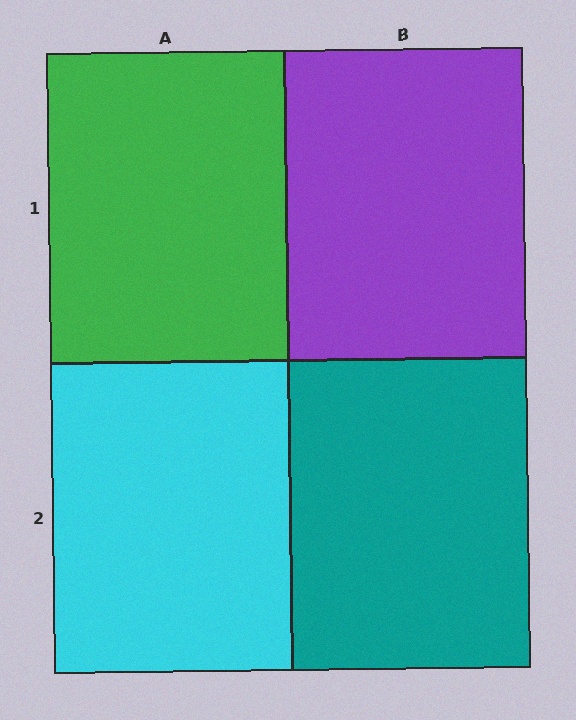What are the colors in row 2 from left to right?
Cyan, teal.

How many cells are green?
1 cell is green.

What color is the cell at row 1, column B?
Purple.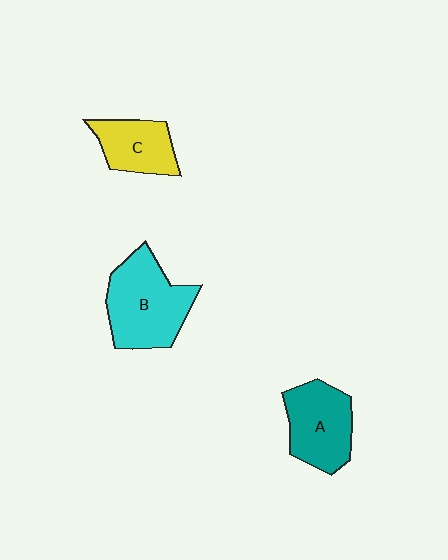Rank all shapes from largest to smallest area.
From largest to smallest: B (cyan), A (teal), C (yellow).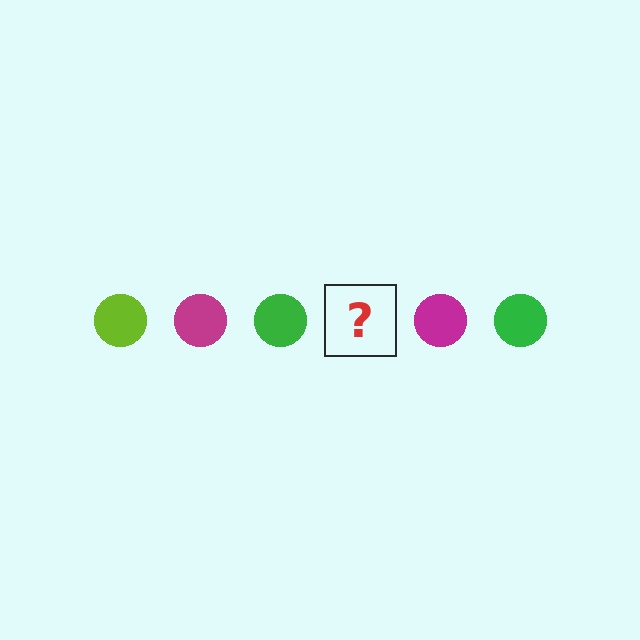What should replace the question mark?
The question mark should be replaced with a lime circle.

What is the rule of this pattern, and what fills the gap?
The rule is that the pattern cycles through lime, magenta, green circles. The gap should be filled with a lime circle.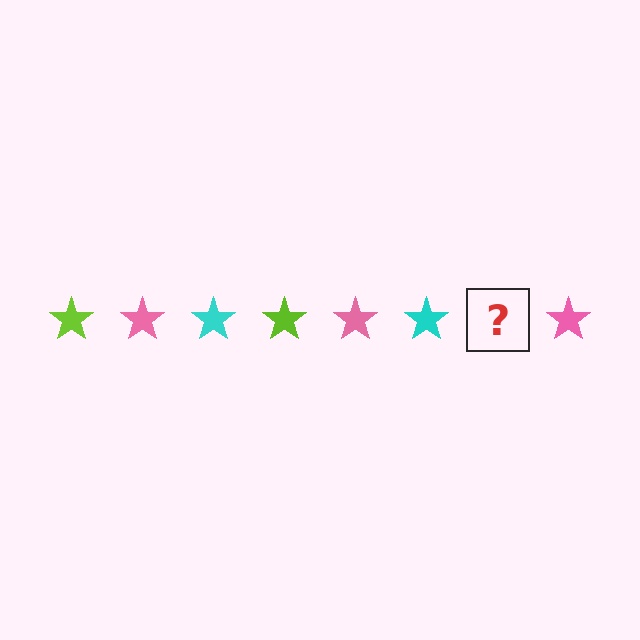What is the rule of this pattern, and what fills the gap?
The rule is that the pattern cycles through lime, pink, cyan stars. The gap should be filled with a lime star.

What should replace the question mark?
The question mark should be replaced with a lime star.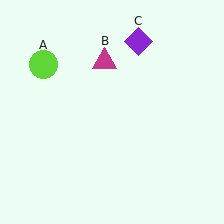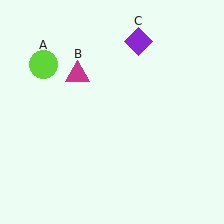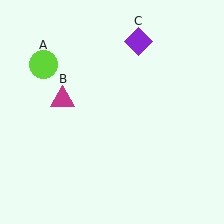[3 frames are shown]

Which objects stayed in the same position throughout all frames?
Lime circle (object A) and purple diamond (object C) remained stationary.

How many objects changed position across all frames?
1 object changed position: magenta triangle (object B).